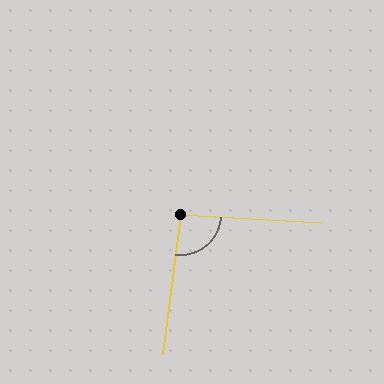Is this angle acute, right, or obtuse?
It is approximately a right angle.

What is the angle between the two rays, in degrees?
Approximately 94 degrees.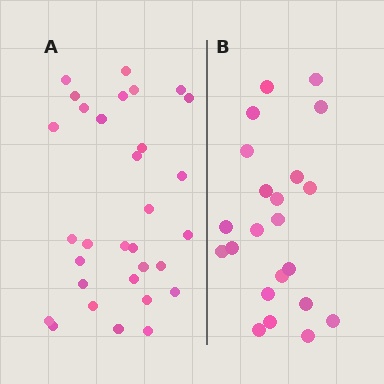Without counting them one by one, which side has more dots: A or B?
Region A (the left region) has more dots.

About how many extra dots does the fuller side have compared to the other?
Region A has roughly 8 or so more dots than region B.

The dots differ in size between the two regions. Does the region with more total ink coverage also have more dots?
No. Region B has more total ink coverage because its dots are larger, but region A actually contains more individual dots. Total area can be misleading — the number of items is what matters here.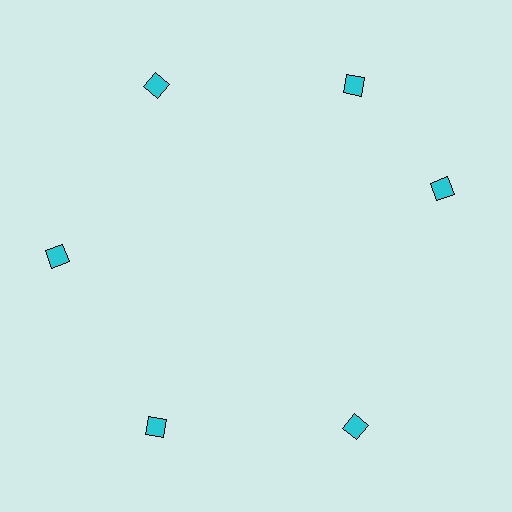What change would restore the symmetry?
The symmetry would be restored by rotating it back into even spacing with its neighbors so that all 6 diamonds sit at equal angles and equal distance from the center.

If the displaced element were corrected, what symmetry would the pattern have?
It would have 6-fold rotational symmetry — the pattern would map onto itself every 60 degrees.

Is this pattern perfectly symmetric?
No. The 6 cyan diamonds are arranged in a ring, but one element near the 3 o'clock position is rotated out of alignment along the ring, breaking the 6-fold rotational symmetry.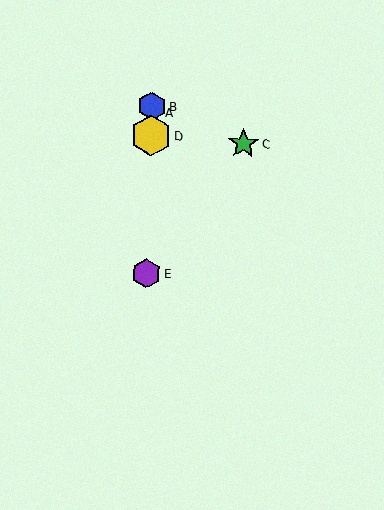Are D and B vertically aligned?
Yes, both are at x≈151.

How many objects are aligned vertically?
4 objects (A, B, D, E) are aligned vertically.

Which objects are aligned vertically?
Objects A, B, D, E are aligned vertically.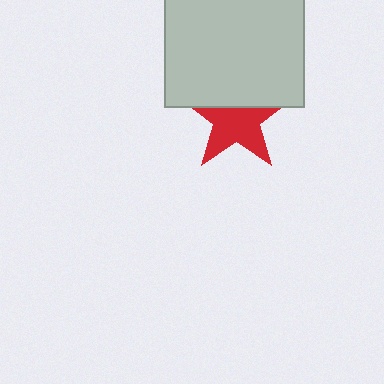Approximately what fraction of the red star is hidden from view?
Roughly 37% of the red star is hidden behind the light gray square.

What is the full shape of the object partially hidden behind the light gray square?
The partially hidden object is a red star.